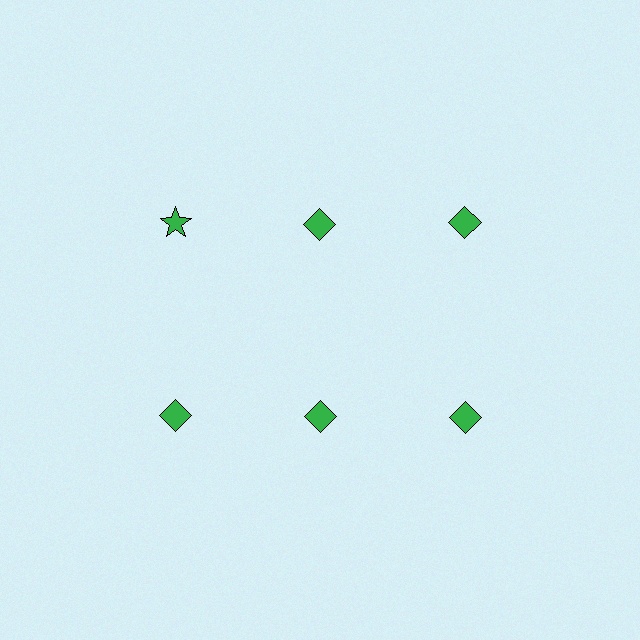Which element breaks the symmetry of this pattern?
The green star in the top row, leftmost column breaks the symmetry. All other shapes are green diamonds.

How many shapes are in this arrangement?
There are 6 shapes arranged in a grid pattern.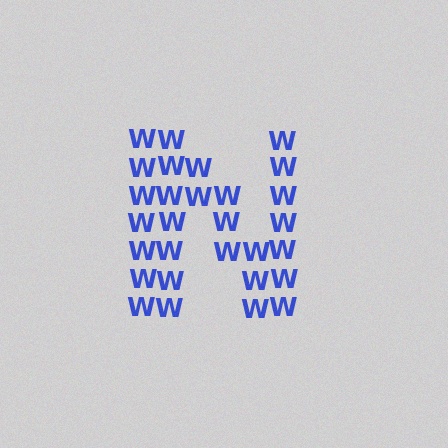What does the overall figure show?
The overall figure shows the letter N.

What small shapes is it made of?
It is made of small letter W's.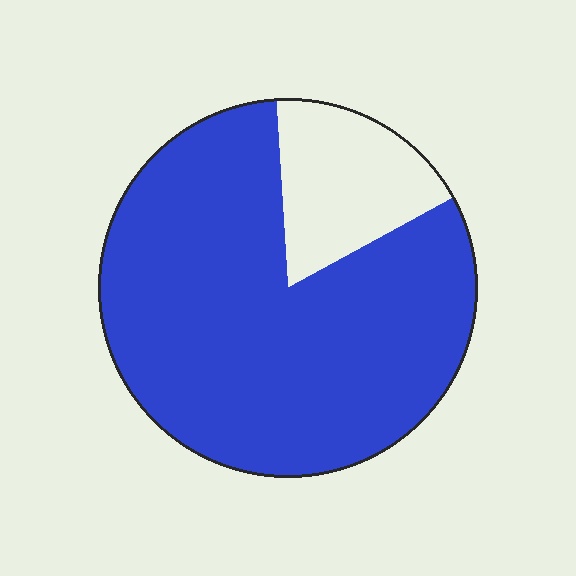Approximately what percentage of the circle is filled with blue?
Approximately 80%.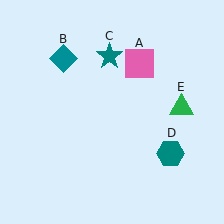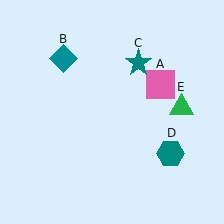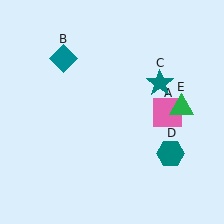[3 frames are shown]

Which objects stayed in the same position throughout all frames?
Teal diamond (object B) and teal hexagon (object D) and green triangle (object E) remained stationary.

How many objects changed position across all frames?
2 objects changed position: pink square (object A), teal star (object C).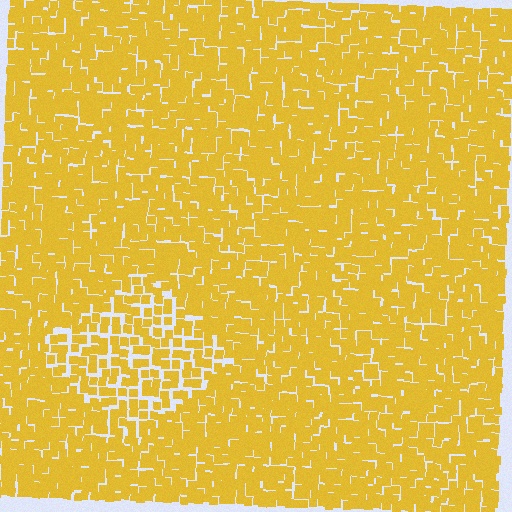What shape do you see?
I see a diamond.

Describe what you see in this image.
The image contains small yellow elements arranged at two different densities. A diamond-shaped region is visible where the elements are less densely packed than the surrounding area.